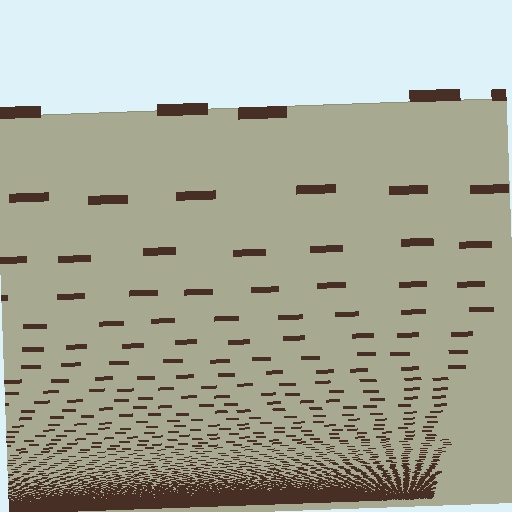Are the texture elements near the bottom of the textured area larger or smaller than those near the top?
Smaller. The gradient is inverted — elements near the bottom are smaller and denser.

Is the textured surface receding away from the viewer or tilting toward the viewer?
The surface appears to tilt toward the viewer. Texture elements get larger and sparser toward the top.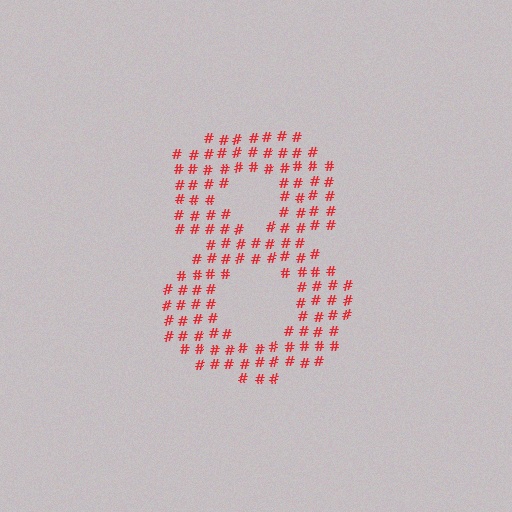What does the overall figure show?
The overall figure shows the digit 8.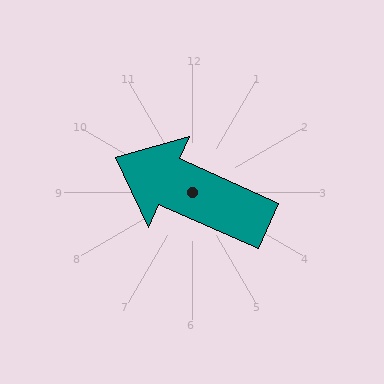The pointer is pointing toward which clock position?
Roughly 10 o'clock.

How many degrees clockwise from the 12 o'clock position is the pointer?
Approximately 294 degrees.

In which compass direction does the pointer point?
Northwest.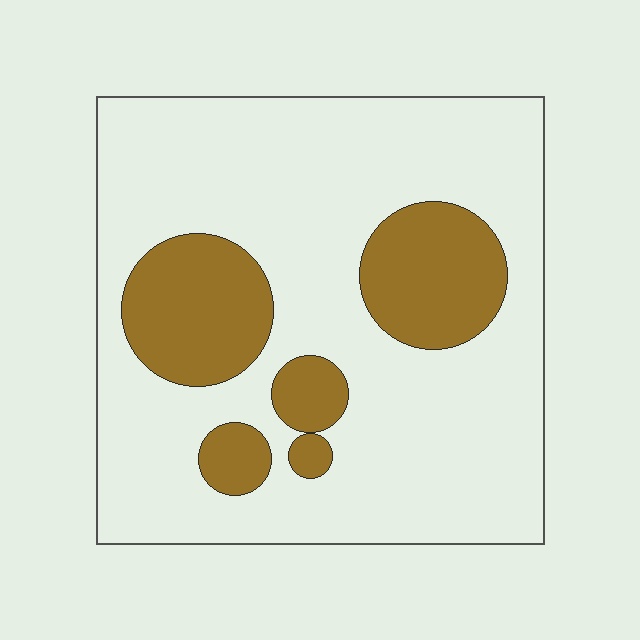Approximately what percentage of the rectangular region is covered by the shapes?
Approximately 25%.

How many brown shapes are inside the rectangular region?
5.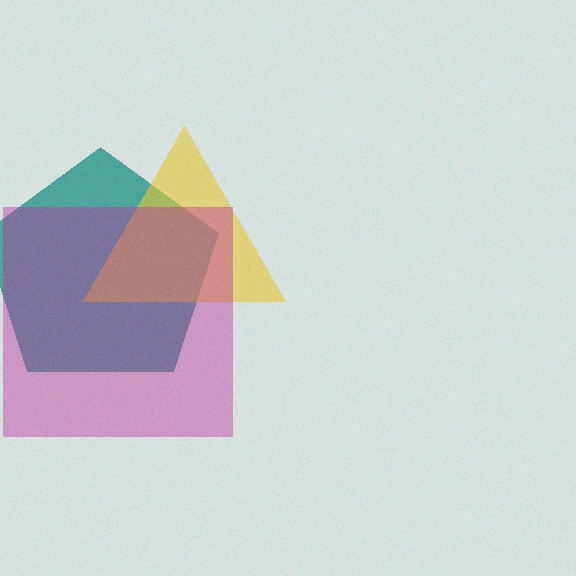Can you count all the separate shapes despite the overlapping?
Yes, there are 3 separate shapes.